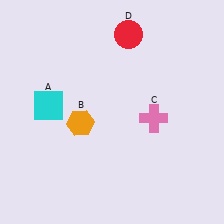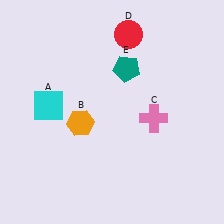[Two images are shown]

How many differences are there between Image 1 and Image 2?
There is 1 difference between the two images.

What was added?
A teal pentagon (E) was added in Image 2.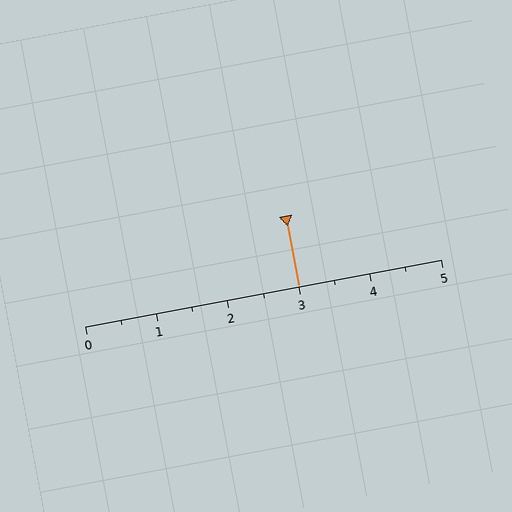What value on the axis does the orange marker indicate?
The marker indicates approximately 3.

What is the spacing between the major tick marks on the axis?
The major ticks are spaced 1 apart.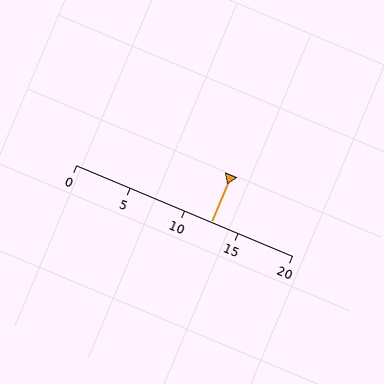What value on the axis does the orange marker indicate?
The marker indicates approximately 12.5.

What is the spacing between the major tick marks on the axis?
The major ticks are spaced 5 apart.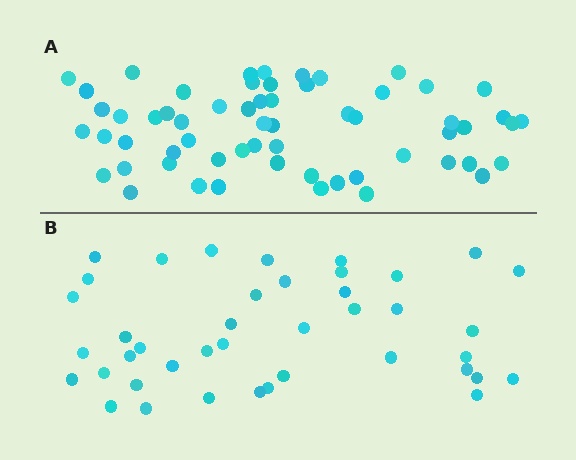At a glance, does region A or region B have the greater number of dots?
Region A (the top region) has more dots.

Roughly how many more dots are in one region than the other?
Region A has approximately 20 more dots than region B.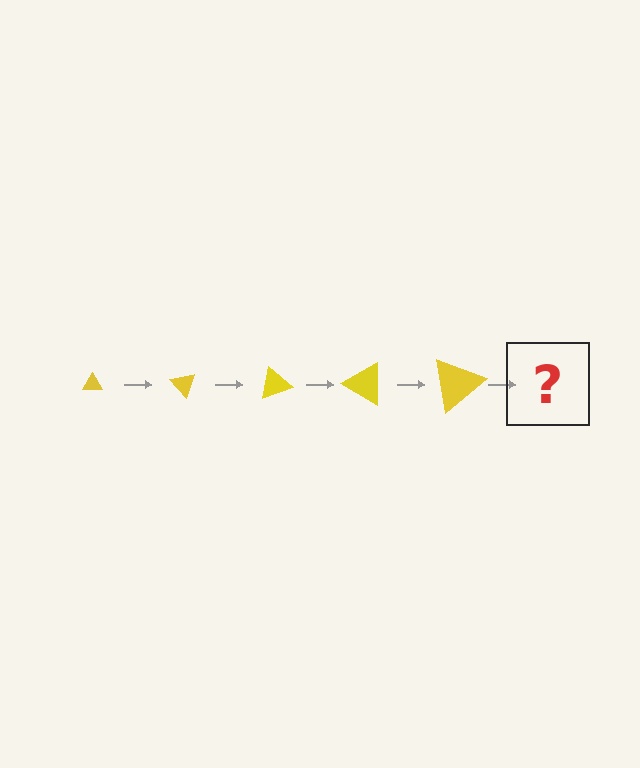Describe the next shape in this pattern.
It should be a triangle, larger than the previous one and rotated 250 degrees from the start.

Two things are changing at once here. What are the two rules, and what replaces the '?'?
The two rules are that the triangle grows larger each step and it rotates 50 degrees each step. The '?' should be a triangle, larger than the previous one and rotated 250 degrees from the start.